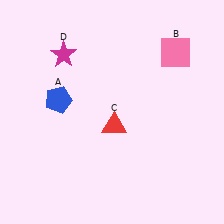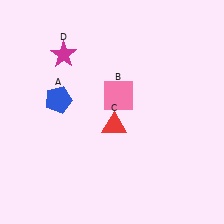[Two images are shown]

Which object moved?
The pink square (B) moved left.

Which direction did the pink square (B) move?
The pink square (B) moved left.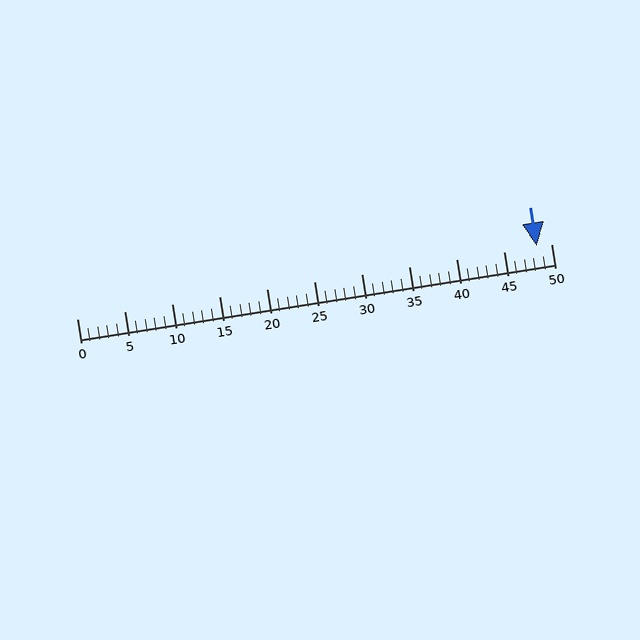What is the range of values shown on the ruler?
The ruler shows values from 0 to 50.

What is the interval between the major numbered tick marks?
The major tick marks are spaced 5 units apart.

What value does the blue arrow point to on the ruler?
The blue arrow points to approximately 48.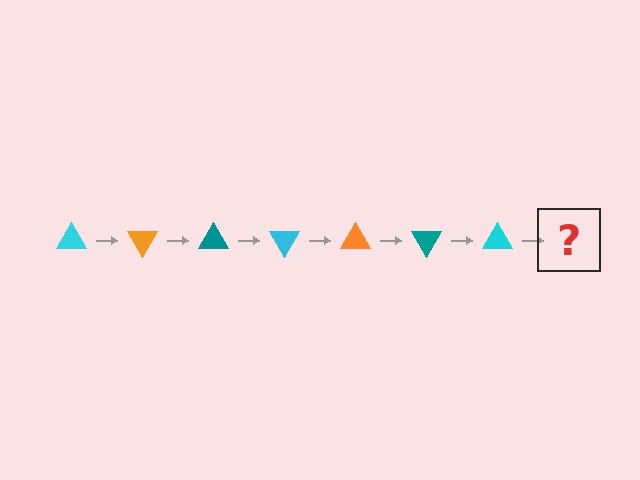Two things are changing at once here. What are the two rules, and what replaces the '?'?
The two rules are that it rotates 60 degrees each step and the color cycles through cyan, orange, and teal. The '?' should be an orange triangle, rotated 420 degrees from the start.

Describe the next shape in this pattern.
It should be an orange triangle, rotated 420 degrees from the start.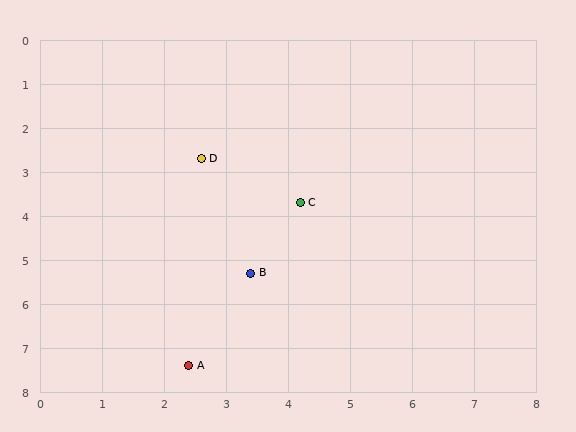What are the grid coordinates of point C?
Point C is at approximately (4.2, 3.7).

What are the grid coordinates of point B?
Point B is at approximately (3.4, 5.3).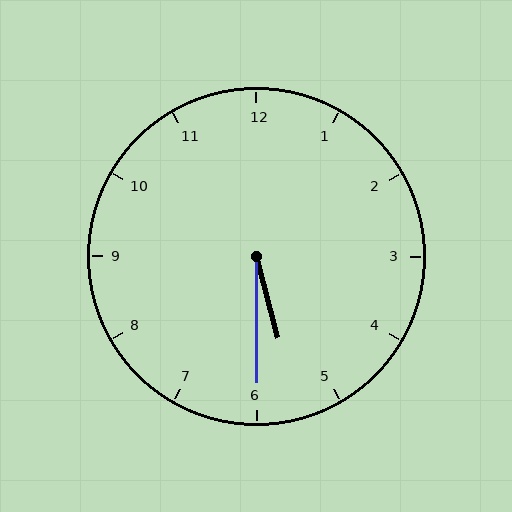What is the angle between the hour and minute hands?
Approximately 15 degrees.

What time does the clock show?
5:30.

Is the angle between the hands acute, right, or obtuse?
It is acute.